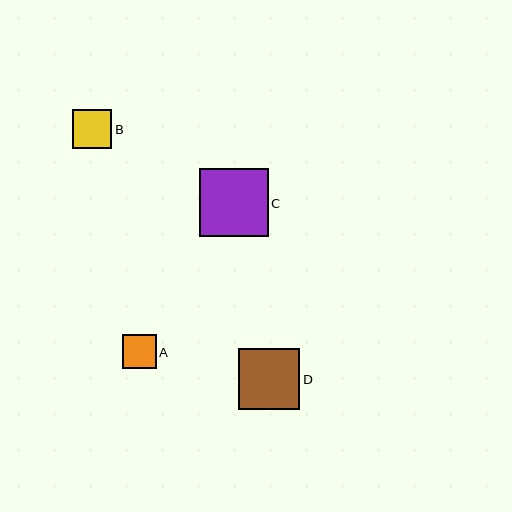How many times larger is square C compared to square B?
Square C is approximately 1.8 times the size of square B.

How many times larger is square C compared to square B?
Square C is approximately 1.8 times the size of square B.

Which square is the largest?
Square C is the largest with a size of approximately 68 pixels.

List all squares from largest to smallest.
From largest to smallest: C, D, B, A.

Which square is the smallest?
Square A is the smallest with a size of approximately 34 pixels.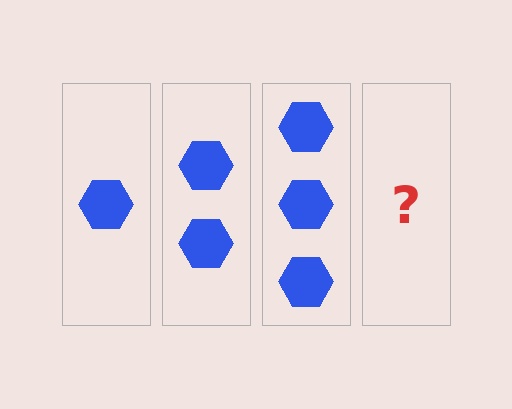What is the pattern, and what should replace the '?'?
The pattern is that each step adds one more hexagon. The '?' should be 4 hexagons.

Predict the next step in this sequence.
The next step is 4 hexagons.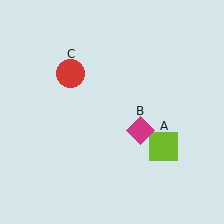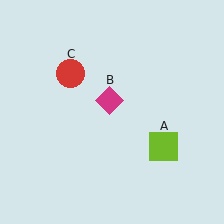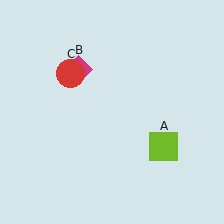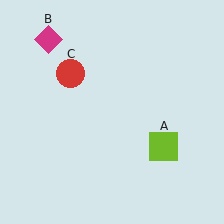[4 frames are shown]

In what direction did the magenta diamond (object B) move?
The magenta diamond (object B) moved up and to the left.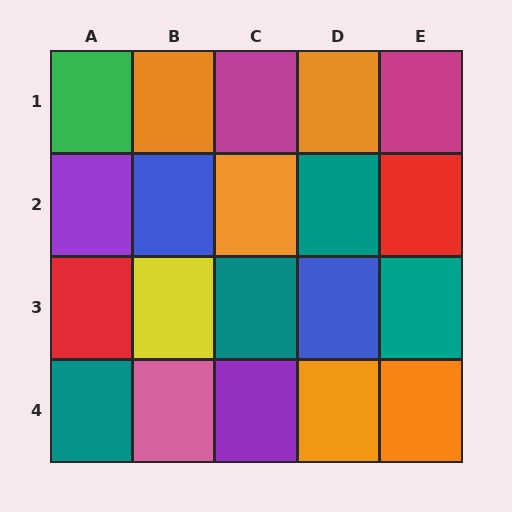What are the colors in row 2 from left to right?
Purple, blue, orange, teal, red.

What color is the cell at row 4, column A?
Teal.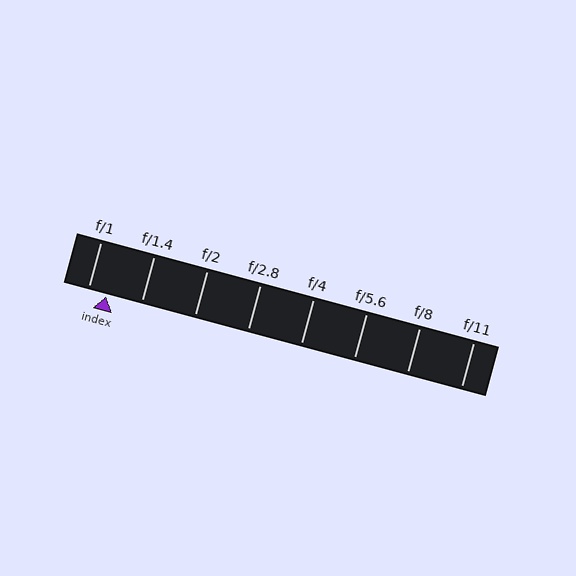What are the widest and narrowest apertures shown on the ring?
The widest aperture shown is f/1 and the narrowest is f/11.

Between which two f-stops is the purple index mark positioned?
The index mark is between f/1 and f/1.4.